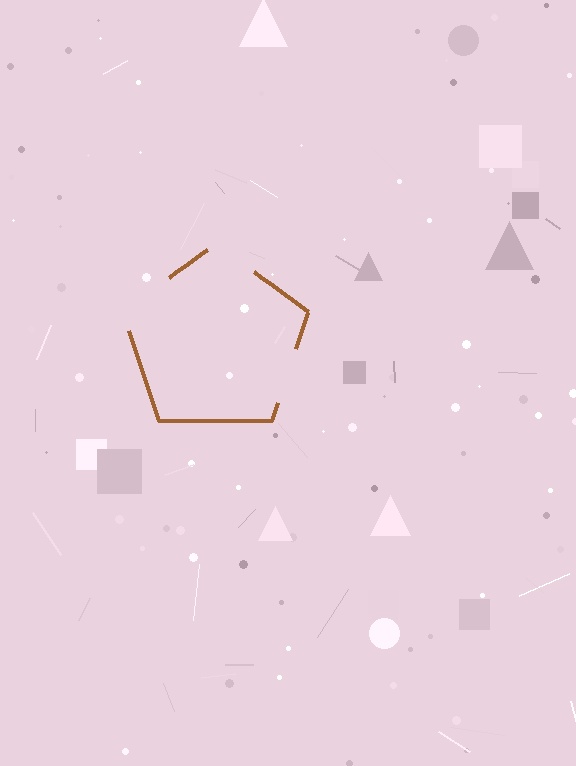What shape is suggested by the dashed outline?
The dashed outline suggests a pentagon.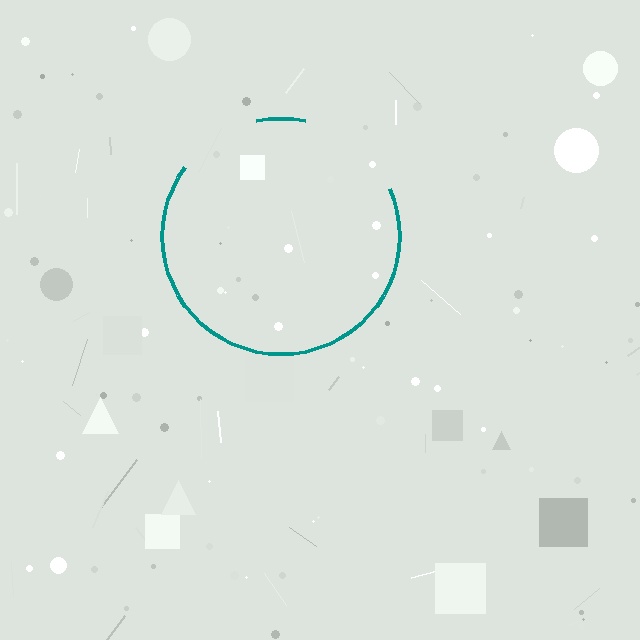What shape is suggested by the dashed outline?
The dashed outline suggests a circle.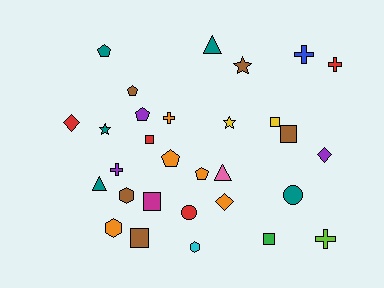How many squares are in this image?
There are 6 squares.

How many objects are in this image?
There are 30 objects.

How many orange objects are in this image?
There are 5 orange objects.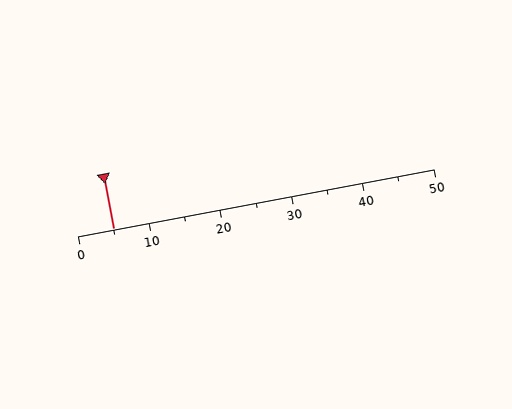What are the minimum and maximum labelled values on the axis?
The axis runs from 0 to 50.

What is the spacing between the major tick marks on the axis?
The major ticks are spaced 10 apart.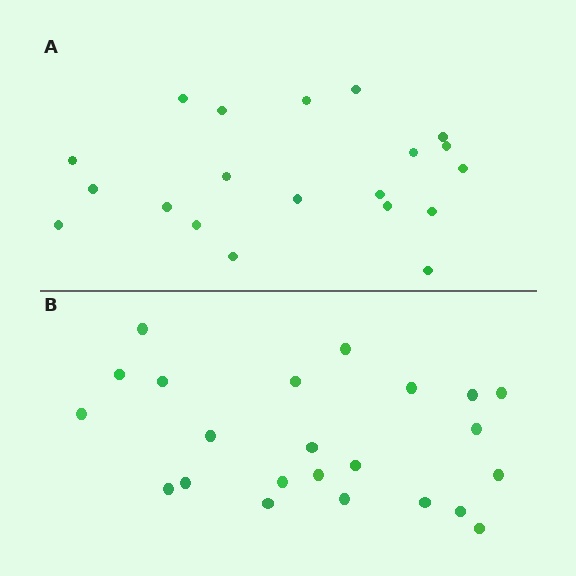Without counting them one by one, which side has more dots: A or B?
Region B (the bottom region) has more dots.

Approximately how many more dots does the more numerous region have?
Region B has just a few more — roughly 2 or 3 more dots than region A.